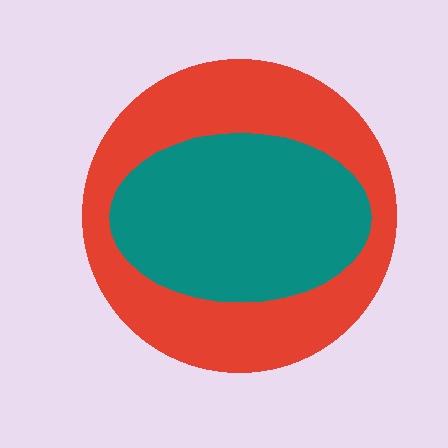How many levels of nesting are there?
2.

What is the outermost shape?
The red circle.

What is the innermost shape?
The teal ellipse.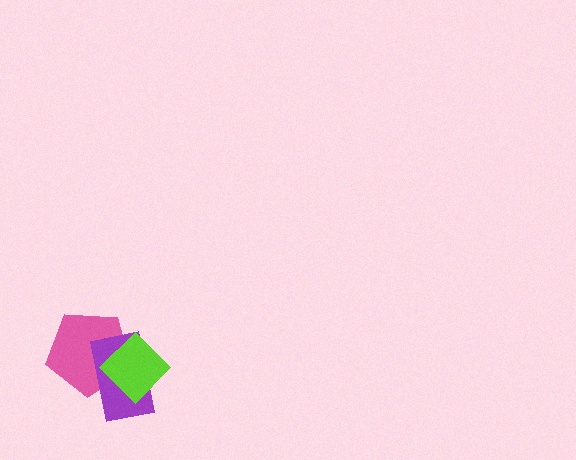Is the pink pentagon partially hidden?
Yes, it is partially covered by another shape.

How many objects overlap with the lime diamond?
2 objects overlap with the lime diamond.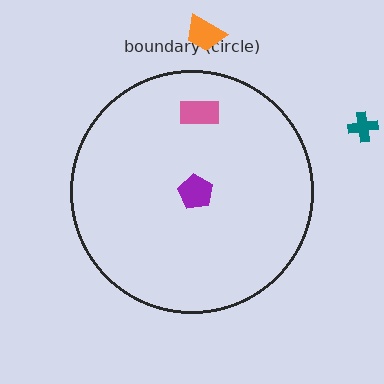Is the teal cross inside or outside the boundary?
Outside.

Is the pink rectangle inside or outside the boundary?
Inside.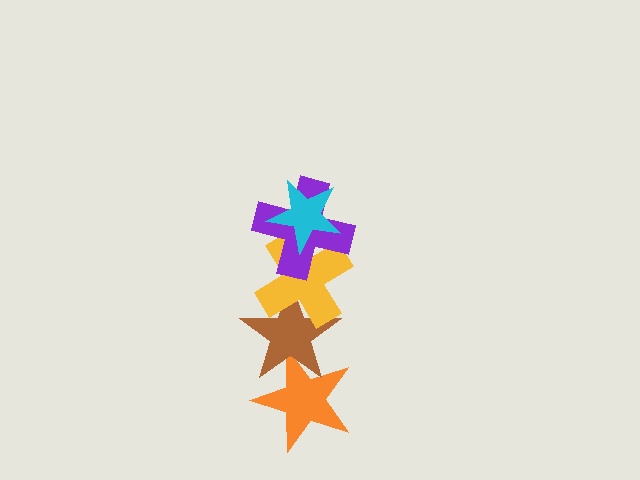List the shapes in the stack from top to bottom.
From top to bottom: the cyan star, the purple cross, the yellow cross, the brown star, the orange star.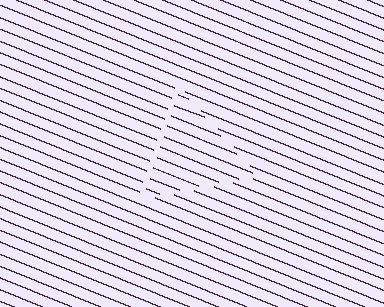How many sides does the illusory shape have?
3 sides — the line-ends trace a triangle.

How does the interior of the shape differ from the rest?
The interior of the shape contains the same grating, shifted by half a period — the contour is defined by the phase discontinuity where line-ends from the inner and outer gratings abut.